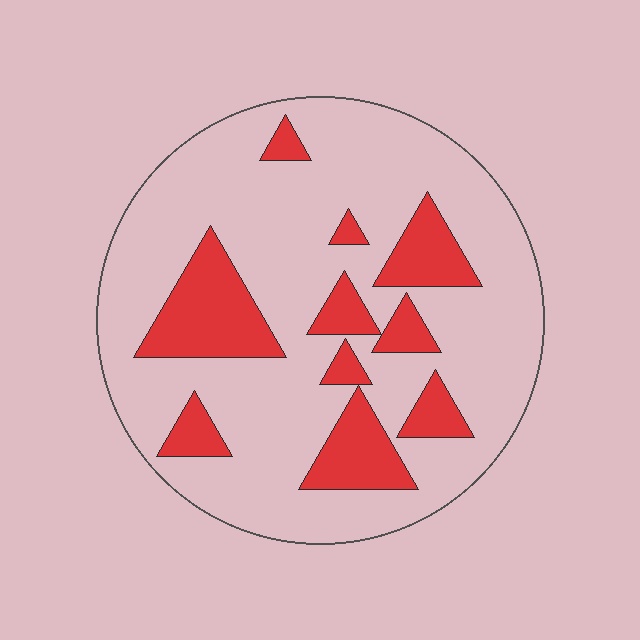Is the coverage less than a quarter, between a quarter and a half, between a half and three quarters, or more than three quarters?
Less than a quarter.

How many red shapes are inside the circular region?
10.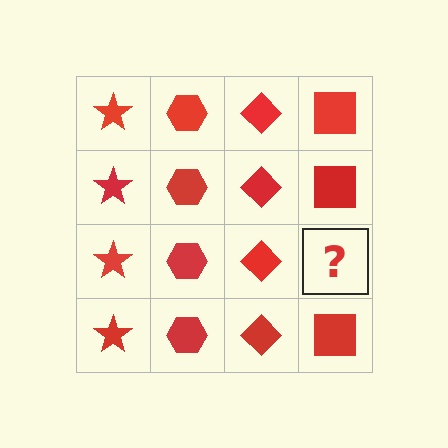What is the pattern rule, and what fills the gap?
The rule is that each column has a consistent shape. The gap should be filled with a red square.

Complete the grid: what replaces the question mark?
The question mark should be replaced with a red square.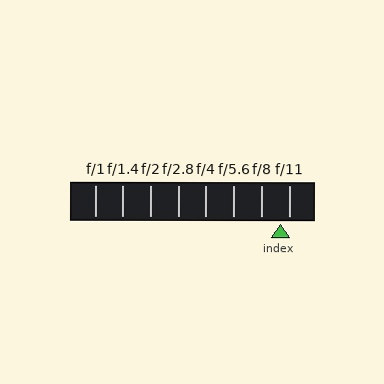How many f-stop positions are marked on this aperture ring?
There are 8 f-stop positions marked.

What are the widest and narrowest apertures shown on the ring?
The widest aperture shown is f/1 and the narrowest is f/11.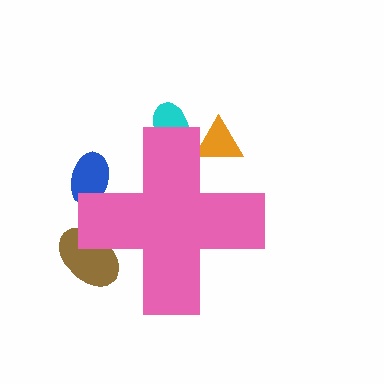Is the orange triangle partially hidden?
Yes, the orange triangle is partially hidden behind the pink cross.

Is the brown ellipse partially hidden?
Yes, the brown ellipse is partially hidden behind the pink cross.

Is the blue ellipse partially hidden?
Yes, the blue ellipse is partially hidden behind the pink cross.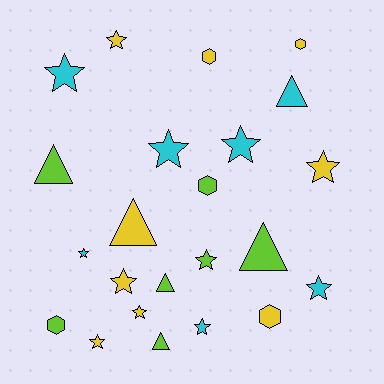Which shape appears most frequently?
Star, with 12 objects.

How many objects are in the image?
There are 23 objects.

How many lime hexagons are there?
There are 2 lime hexagons.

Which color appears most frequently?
Yellow, with 9 objects.